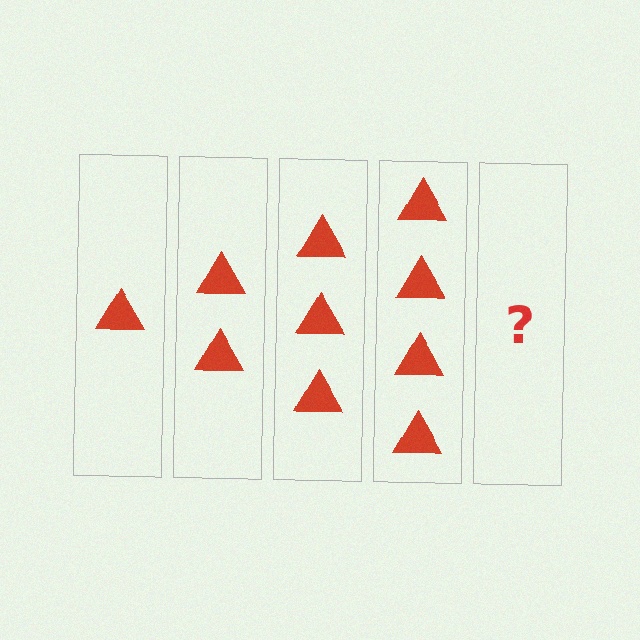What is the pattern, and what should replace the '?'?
The pattern is that each step adds one more triangle. The '?' should be 5 triangles.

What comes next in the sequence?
The next element should be 5 triangles.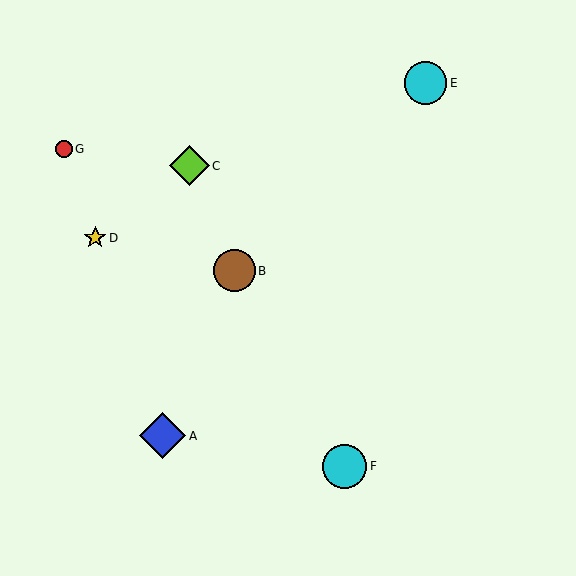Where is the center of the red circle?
The center of the red circle is at (64, 149).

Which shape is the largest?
The blue diamond (labeled A) is the largest.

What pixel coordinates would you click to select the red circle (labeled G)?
Click at (64, 149) to select the red circle G.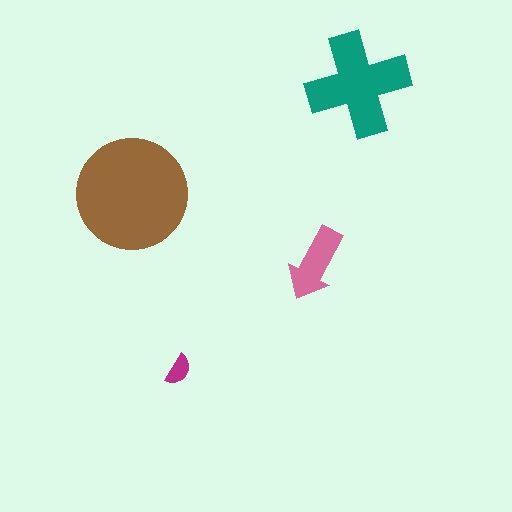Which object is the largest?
The brown circle.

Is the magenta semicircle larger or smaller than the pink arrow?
Smaller.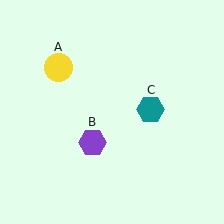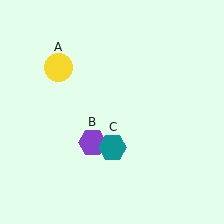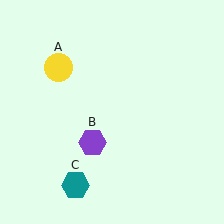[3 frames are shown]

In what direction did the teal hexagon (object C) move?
The teal hexagon (object C) moved down and to the left.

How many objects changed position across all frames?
1 object changed position: teal hexagon (object C).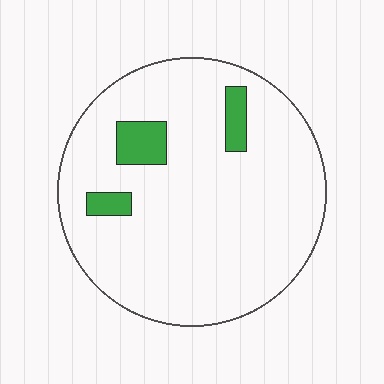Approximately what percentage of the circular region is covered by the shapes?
Approximately 10%.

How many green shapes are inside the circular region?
3.